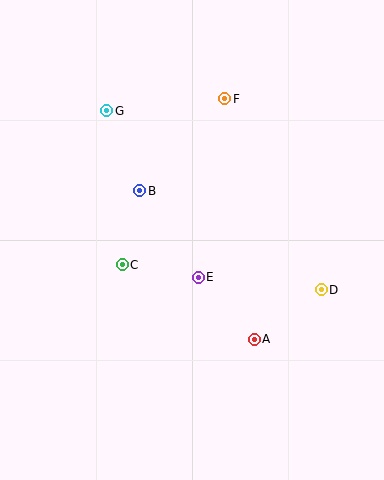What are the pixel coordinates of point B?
Point B is at (140, 191).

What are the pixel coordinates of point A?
Point A is at (254, 339).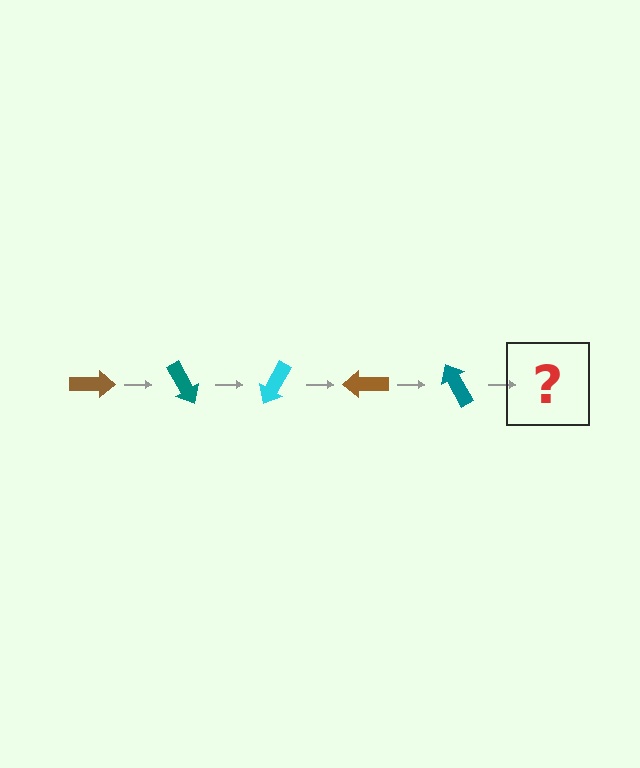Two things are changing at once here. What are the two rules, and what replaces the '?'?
The two rules are that it rotates 60 degrees each step and the color cycles through brown, teal, and cyan. The '?' should be a cyan arrow, rotated 300 degrees from the start.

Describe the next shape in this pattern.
It should be a cyan arrow, rotated 300 degrees from the start.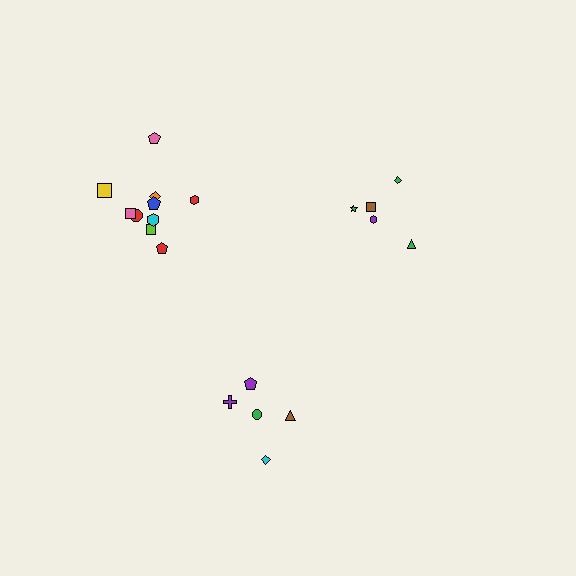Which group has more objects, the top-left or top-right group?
The top-left group.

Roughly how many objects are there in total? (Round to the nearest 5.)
Roughly 20 objects in total.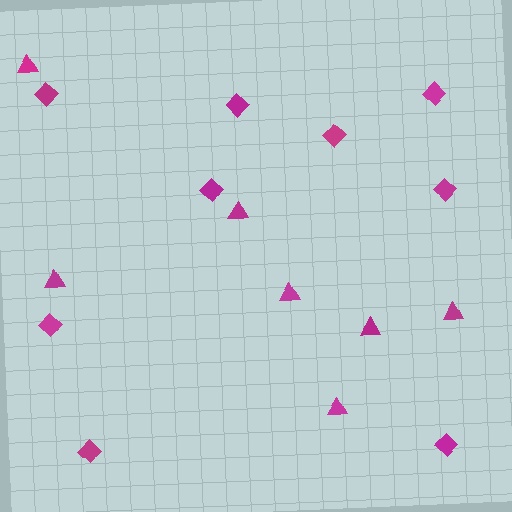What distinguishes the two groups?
There are 2 groups: one group of triangles (7) and one group of diamonds (9).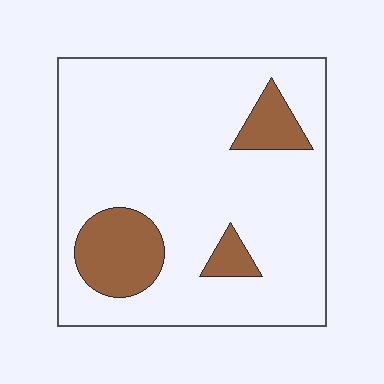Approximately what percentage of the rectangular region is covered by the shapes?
Approximately 15%.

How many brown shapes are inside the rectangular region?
3.